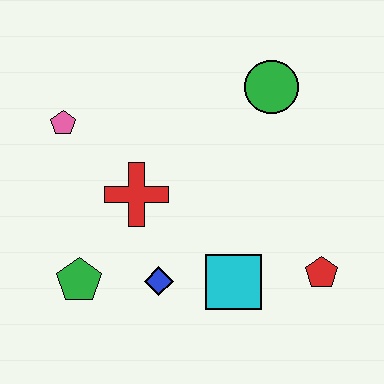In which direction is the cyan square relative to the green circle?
The cyan square is below the green circle.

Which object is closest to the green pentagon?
The blue diamond is closest to the green pentagon.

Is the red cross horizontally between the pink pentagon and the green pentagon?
No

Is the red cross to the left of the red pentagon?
Yes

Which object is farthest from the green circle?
The green pentagon is farthest from the green circle.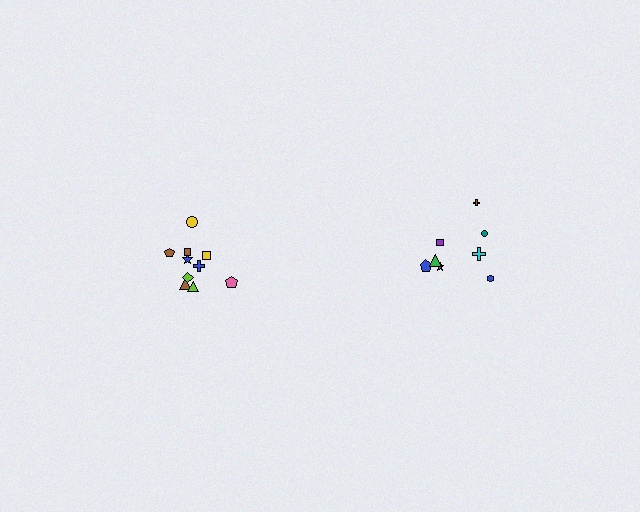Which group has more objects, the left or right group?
The left group.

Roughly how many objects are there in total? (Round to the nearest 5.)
Roughly 20 objects in total.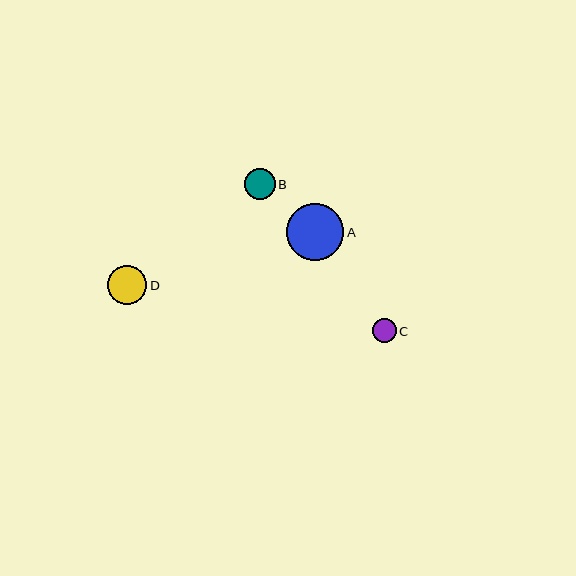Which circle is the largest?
Circle A is the largest with a size of approximately 57 pixels.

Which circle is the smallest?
Circle C is the smallest with a size of approximately 24 pixels.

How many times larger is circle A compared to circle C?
Circle A is approximately 2.4 times the size of circle C.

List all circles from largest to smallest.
From largest to smallest: A, D, B, C.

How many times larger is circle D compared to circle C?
Circle D is approximately 1.6 times the size of circle C.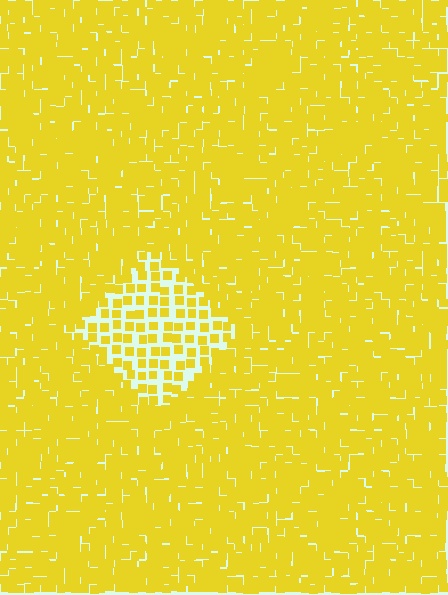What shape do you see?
I see a diamond.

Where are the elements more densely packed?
The elements are more densely packed outside the diamond boundary.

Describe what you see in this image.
The image contains small yellow elements arranged at two different densities. A diamond-shaped region is visible where the elements are less densely packed than the surrounding area.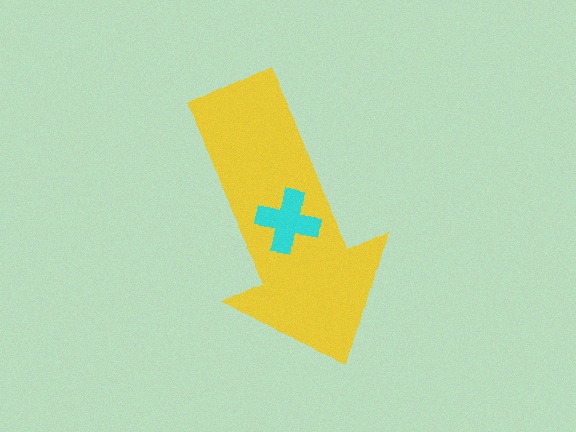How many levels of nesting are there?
2.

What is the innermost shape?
The cyan cross.